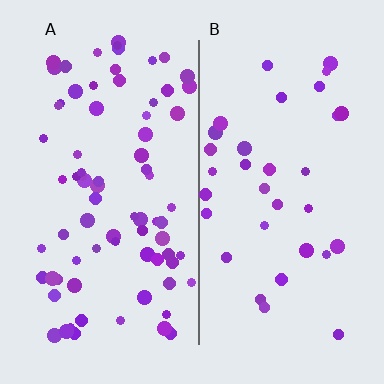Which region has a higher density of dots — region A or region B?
A (the left).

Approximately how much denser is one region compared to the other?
Approximately 2.3× — region A over region B.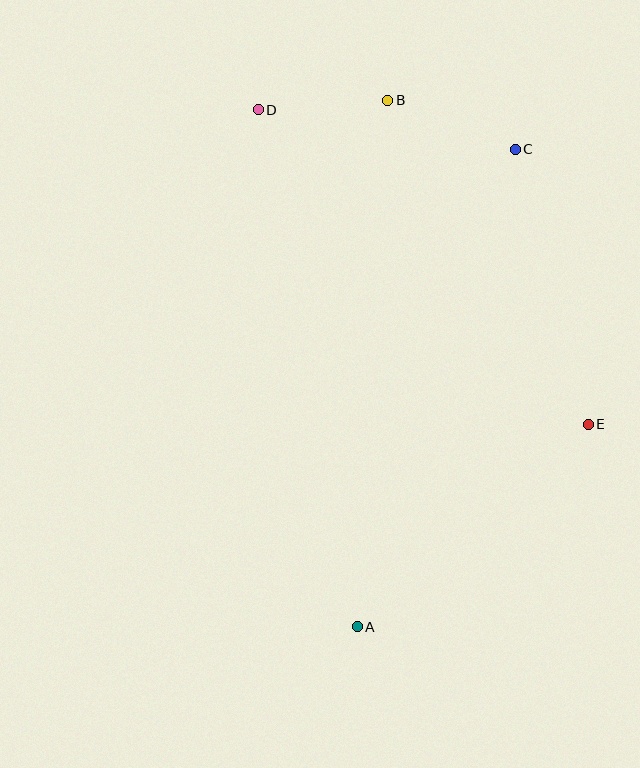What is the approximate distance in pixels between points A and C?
The distance between A and C is approximately 503 pixels.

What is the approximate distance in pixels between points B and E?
The distance between B and E is approximately 381 pixels.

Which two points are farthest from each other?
Points A and B are farthest from each other.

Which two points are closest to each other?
Points B and D are closest to each other.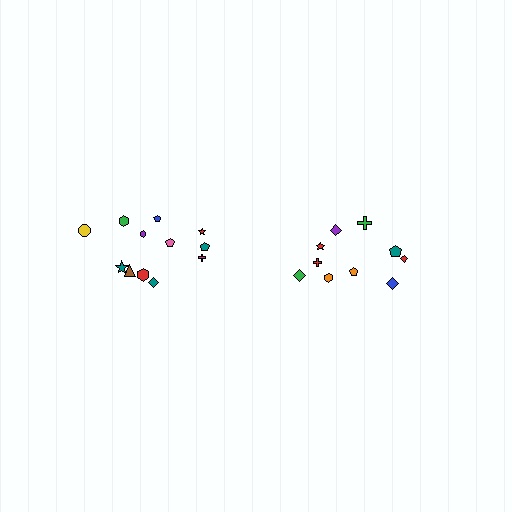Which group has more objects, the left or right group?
The left group.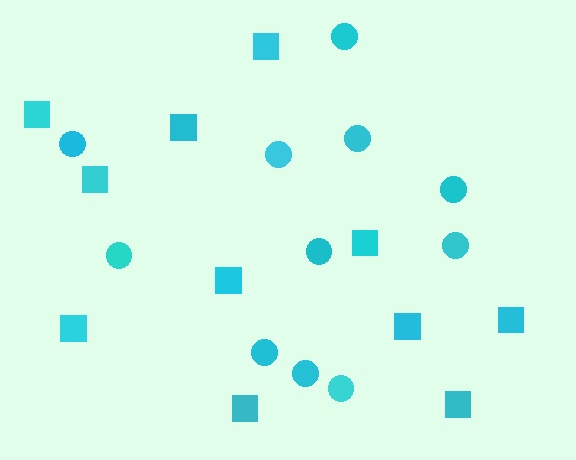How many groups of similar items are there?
There are 2 groups: one group of squares (11) and one group of circles (11).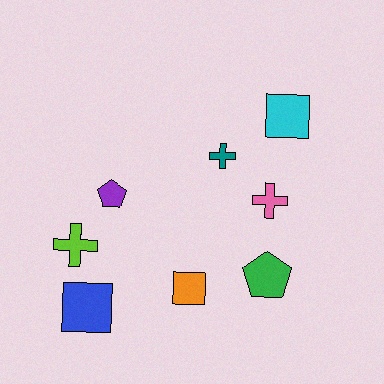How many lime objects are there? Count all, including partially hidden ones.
There is 1 lime object.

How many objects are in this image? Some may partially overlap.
There are 8 objects.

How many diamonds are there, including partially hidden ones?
There are no diamonds.